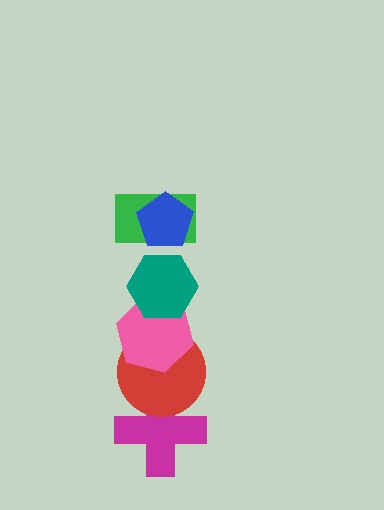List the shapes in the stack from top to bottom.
From top to bottom: the blue pentagon, the green rectangle, the teal hexagon, the pink hexagon, the red circle, the magenta cross.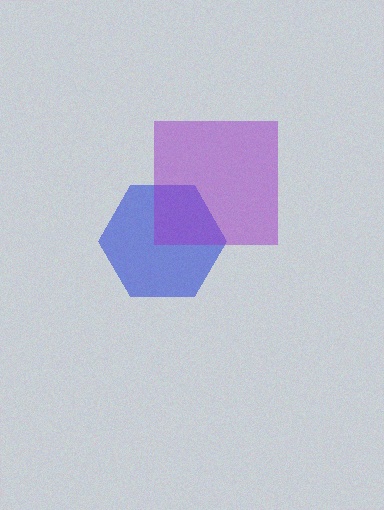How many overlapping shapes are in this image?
There are 2 overlapping shapes in the image.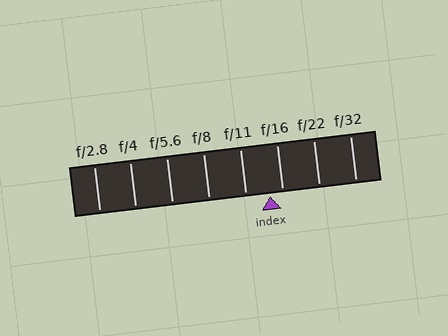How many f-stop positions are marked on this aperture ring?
There are 8 f-stop positions marked.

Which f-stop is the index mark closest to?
The index mark is closest to f/16.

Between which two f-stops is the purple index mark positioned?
The index mark is between f/11 and f/16.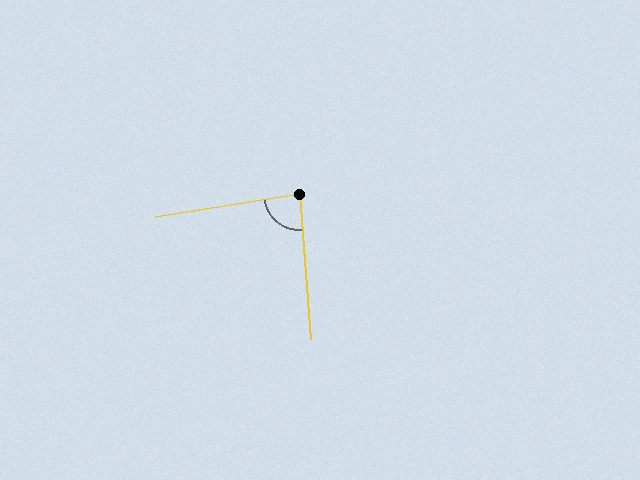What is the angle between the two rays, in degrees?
Approximately 85 degrees.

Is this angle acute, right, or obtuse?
It is acute.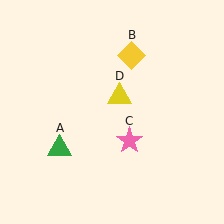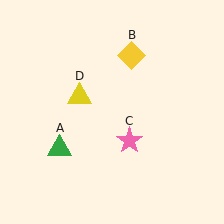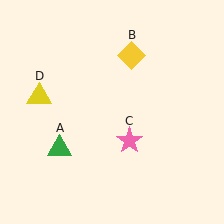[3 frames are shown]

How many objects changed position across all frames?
1 object changed position: yellow triangle (object D).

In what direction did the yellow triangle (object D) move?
The yellow triangle (object D) moved left.